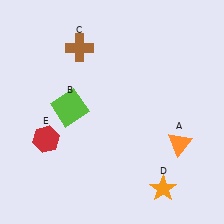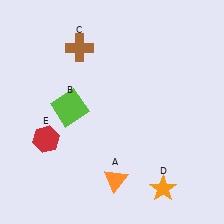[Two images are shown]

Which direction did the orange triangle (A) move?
The orange triangle (A) moved left.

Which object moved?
The orange triangle (A) moved left.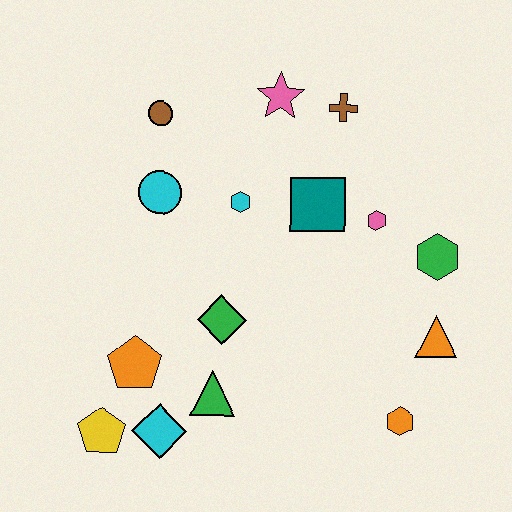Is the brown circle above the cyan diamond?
Yes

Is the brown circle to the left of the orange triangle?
Yes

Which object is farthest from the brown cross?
The yellow pentagon is farthest from the brown cross.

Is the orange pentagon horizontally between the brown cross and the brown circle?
No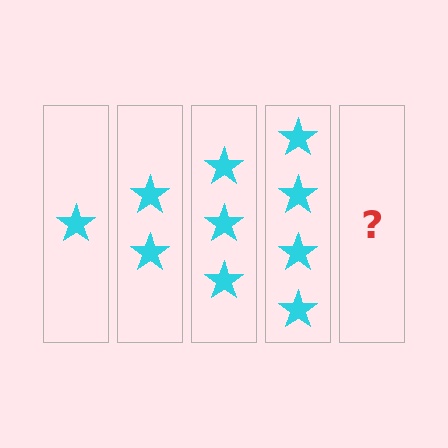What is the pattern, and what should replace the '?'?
The pattern is that each step adds one more star. The '?' should be 5 stars.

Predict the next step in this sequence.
The next step is 5 stars.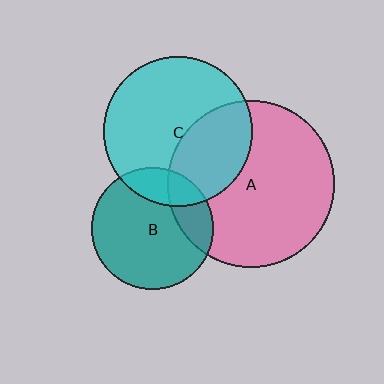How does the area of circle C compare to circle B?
Approximately 1.5 times.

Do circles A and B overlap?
Yes.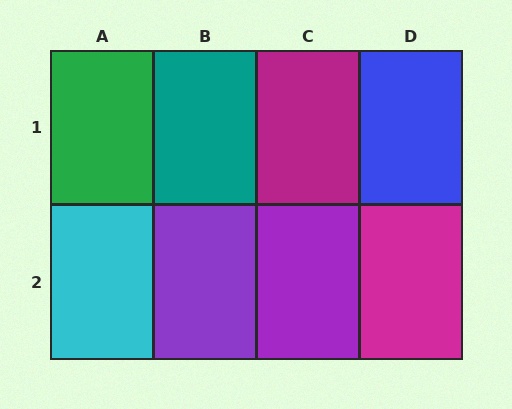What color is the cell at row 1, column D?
Blue.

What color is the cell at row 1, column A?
Green.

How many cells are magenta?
2 cells are magenta.